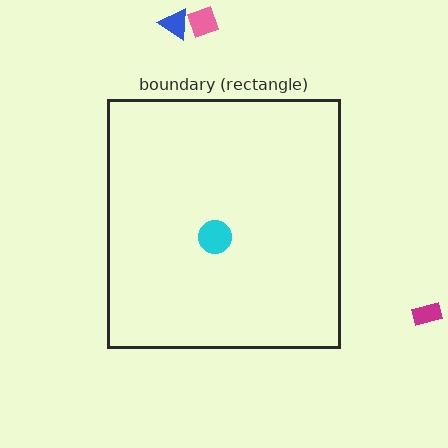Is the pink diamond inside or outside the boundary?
Outside.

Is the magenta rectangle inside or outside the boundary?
Outside.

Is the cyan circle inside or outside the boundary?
Inside.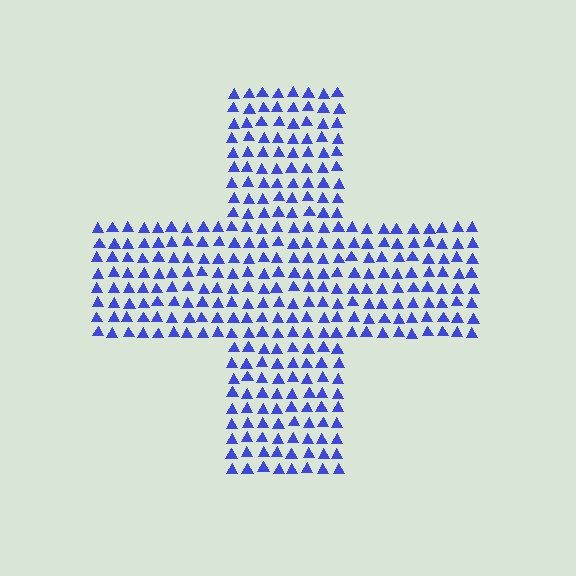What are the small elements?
The small elements are triangles.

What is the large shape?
The large shape is a cross.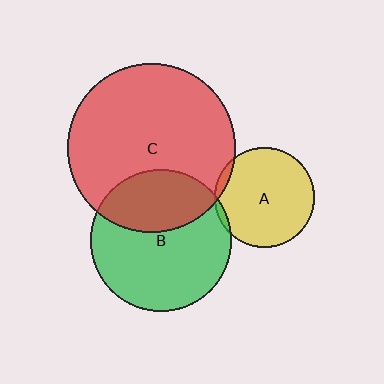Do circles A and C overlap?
Yes.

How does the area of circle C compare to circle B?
Approximately 1.4 times.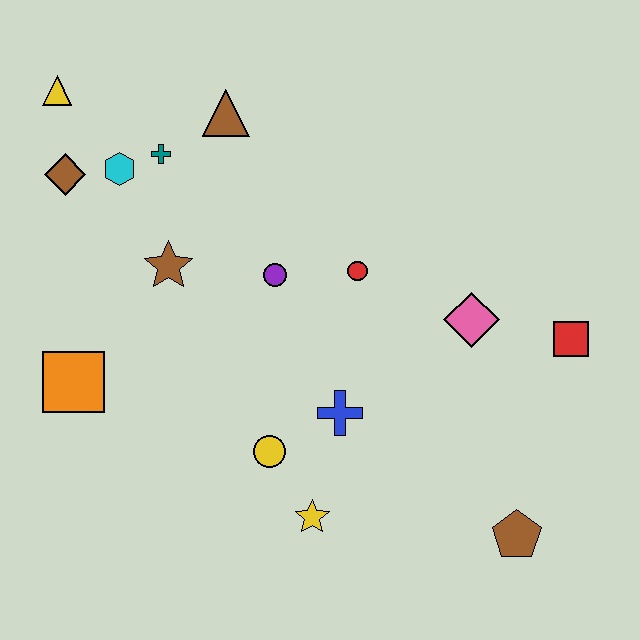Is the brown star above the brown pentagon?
Yes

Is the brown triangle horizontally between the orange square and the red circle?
Yes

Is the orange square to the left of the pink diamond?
Yes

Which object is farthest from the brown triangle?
The brown pentagon is farthest from the brown triangle.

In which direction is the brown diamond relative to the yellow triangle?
The brown diamond is below the yellow triangle.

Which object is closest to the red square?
The pink diamond is closest to the red square.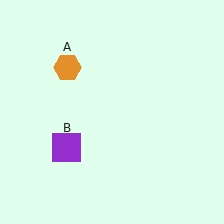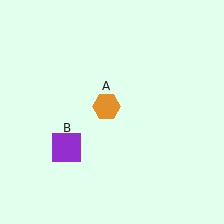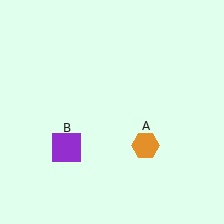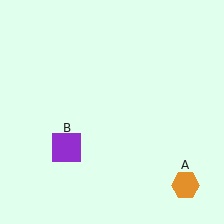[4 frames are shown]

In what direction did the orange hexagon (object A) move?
The orange hexagon (object A) moved down and to the right.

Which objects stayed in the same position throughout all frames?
Purple square (object B) remained stationary.